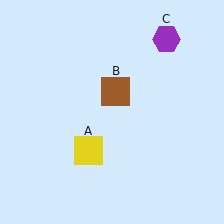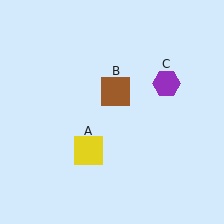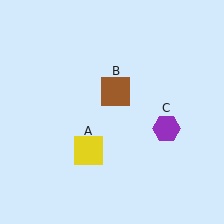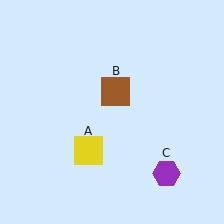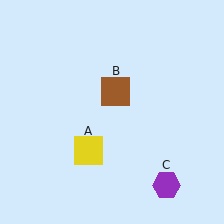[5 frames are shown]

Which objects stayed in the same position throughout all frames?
Yellow square (object A) and brown square (object B) remained stationary.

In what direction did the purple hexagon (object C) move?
The purple hexagon (object C) moved down.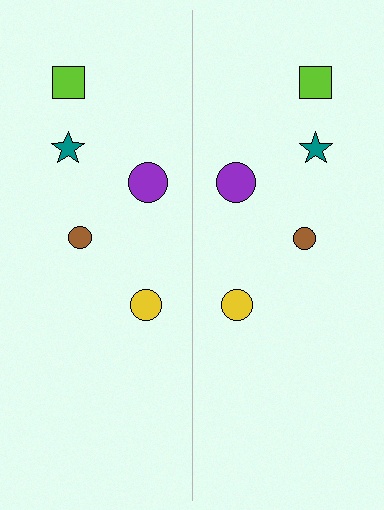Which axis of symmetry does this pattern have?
The pattern has a vertical axis of symmetry running through the center of the image.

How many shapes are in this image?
There are 10 shapes in this image.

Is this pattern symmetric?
Yes, this pattern has bilateral (reflection) symmetry.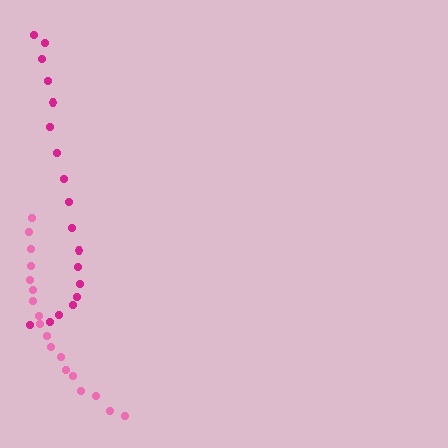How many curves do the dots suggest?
There are 2 distinct paths.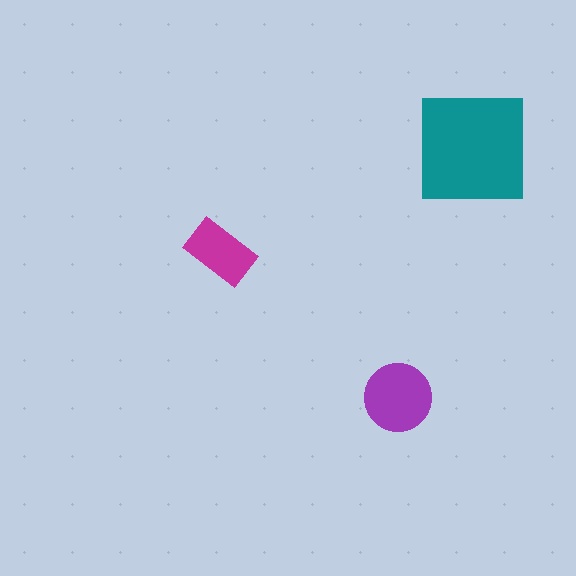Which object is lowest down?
The purple circle is bottommost.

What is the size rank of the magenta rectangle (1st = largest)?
3rd.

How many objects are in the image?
There are 3 objects in the image.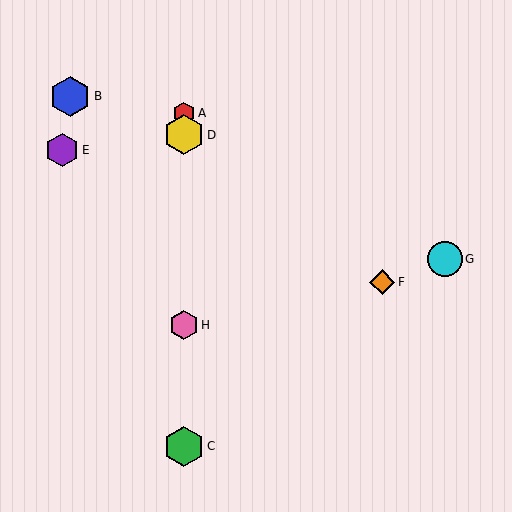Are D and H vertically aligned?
Yes, both are at x≈184.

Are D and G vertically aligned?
No, D is at x≈184 and G is at x≈445.